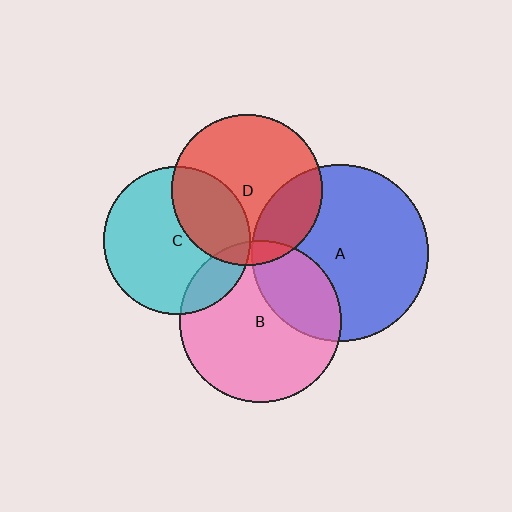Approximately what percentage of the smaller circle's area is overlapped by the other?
Approximately 15%.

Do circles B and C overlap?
Yes.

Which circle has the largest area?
Circle A (blue).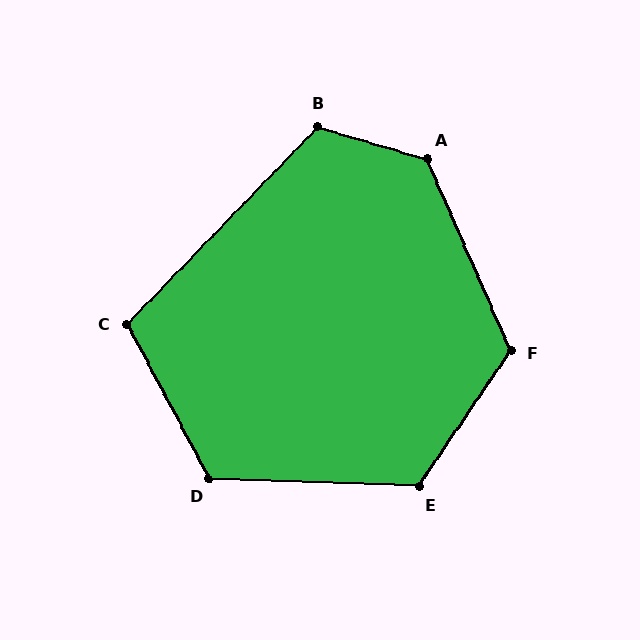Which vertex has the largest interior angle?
A, at approximately 130 degrees.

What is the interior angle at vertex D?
Approximately 120 degrees (obtuse).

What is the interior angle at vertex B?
Approximately 117 degrees (obtuse).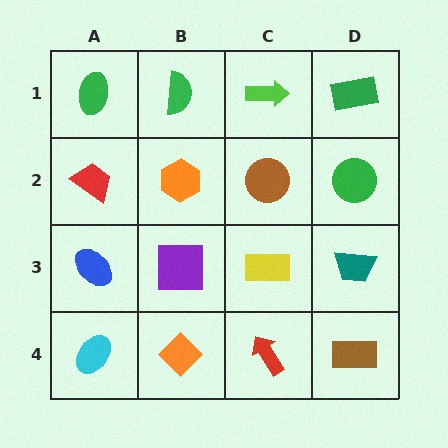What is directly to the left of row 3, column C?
A purple square.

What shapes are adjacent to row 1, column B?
An orange hexagon (row 2, column B), a green ellipse (row 1, column A), a lime arrow (row 1, column C).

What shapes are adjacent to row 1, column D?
A green circle (row 2, column D), a lime arrow (row 1, column C).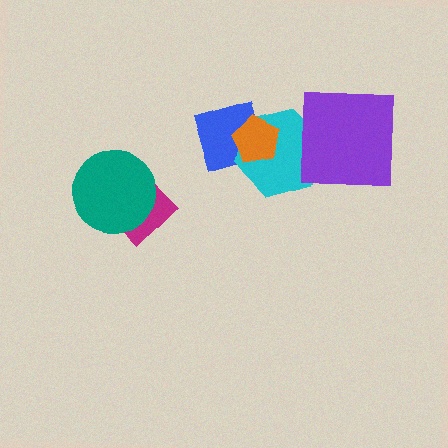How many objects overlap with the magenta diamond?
1 object overlaps with the magenta diamond.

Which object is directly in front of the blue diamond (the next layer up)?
The cyan hexagon is directly in front of the blue diamond.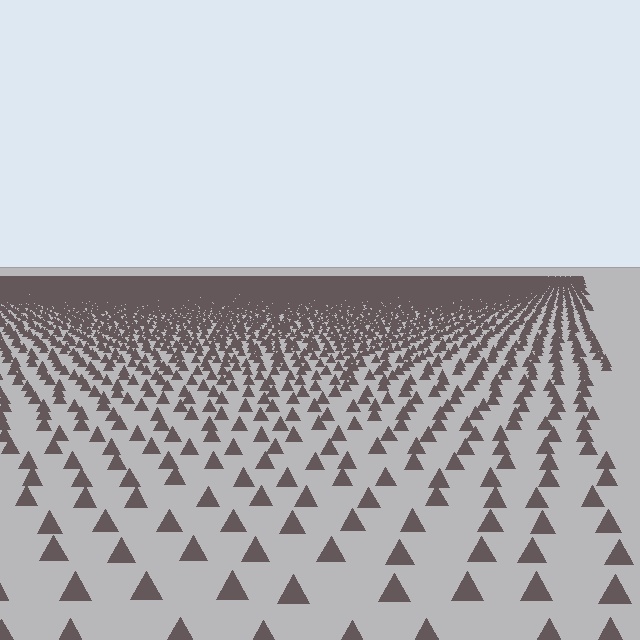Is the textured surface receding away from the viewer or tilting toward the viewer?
The surface is receding away from the viewer. Texture elements get smaller and denser toward the top.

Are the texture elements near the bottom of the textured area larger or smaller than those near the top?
Larger. Near the bottom, elements are closer to the viewer and appear at a bigger on-screen size.